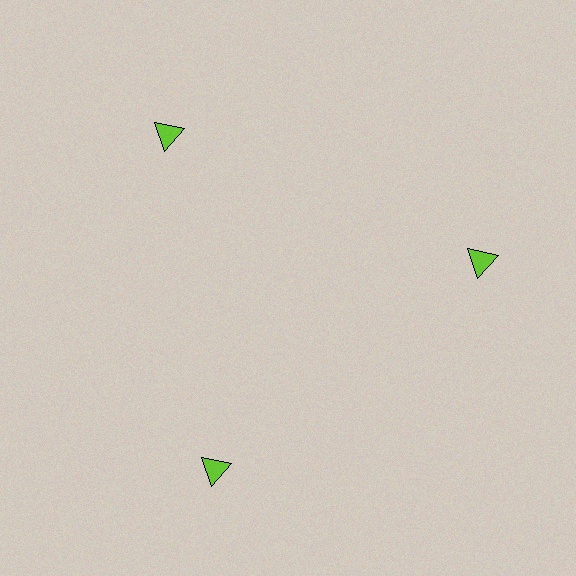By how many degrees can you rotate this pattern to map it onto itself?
The pattern maps onto itself every 120 degrees of rotation.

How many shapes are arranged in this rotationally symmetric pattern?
There are 3 shapes, arranged in 3 groups of 1.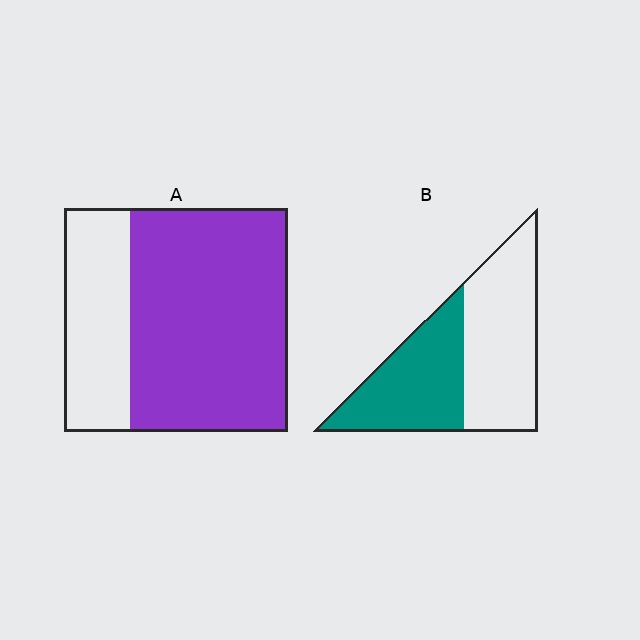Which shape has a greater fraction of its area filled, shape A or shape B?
Shape A.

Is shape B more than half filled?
No.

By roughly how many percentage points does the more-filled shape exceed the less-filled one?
By roughly 25 percentage points (A over B).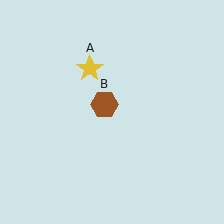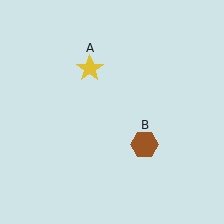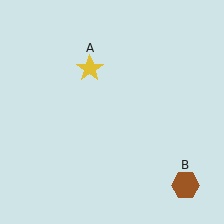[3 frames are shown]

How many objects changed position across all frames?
1 object changed position: brown hexagon (object B).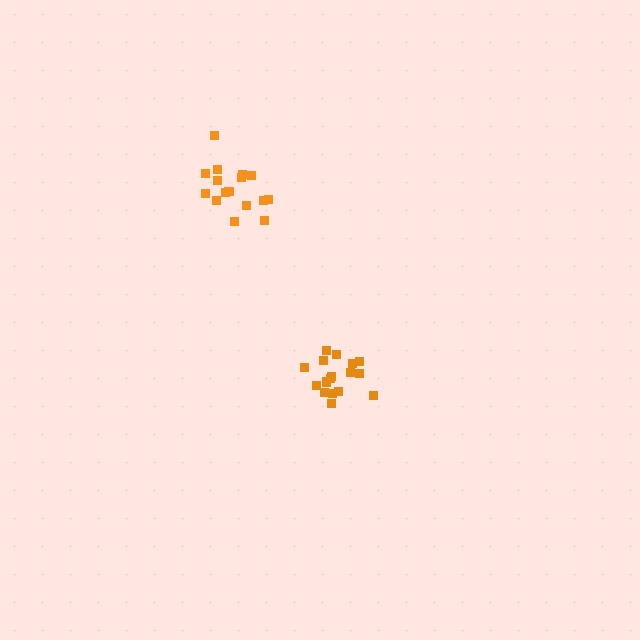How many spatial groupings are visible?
There are 2 spatial groupings.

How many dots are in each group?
Group 1: 16 dots, Group 2: 17 dots (33 total).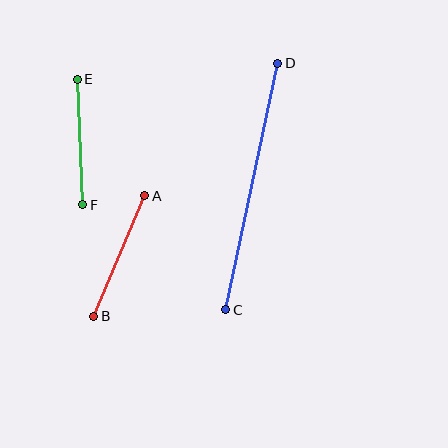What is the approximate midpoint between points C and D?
The midpoint is at approximately (252, 187) pixels.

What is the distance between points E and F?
The distance is approximately 125 pixels.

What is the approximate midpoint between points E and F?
The midpoint is at approximately (80, 142) pixels.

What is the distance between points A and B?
The distance is approximately 131 pixels.